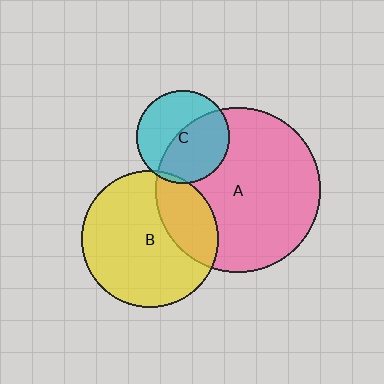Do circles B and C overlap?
Yes.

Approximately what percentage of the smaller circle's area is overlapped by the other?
Approximately 5%.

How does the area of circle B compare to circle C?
Approximately 2.2 times.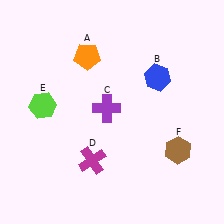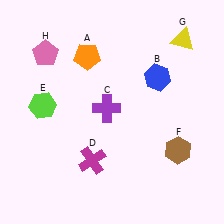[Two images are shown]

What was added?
A yellow triangle (G), a pink pentagon (H) were added in Image 2.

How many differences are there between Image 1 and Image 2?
There are 2 differences between the two images.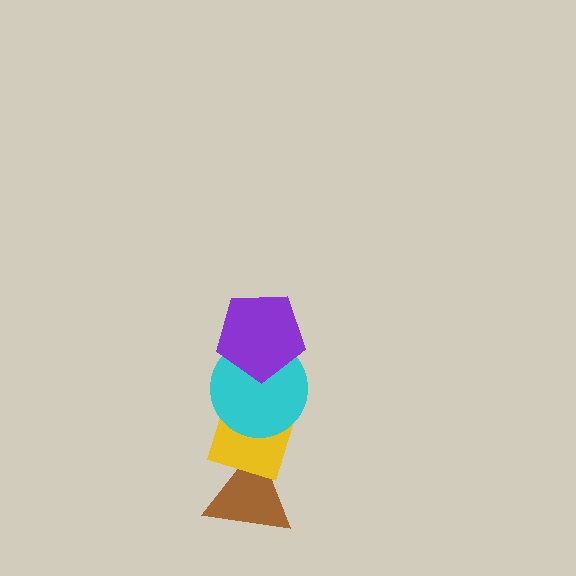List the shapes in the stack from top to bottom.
From top to bottom: the purple pentagon, the cyan circle, the yellow diamond, the brown triangle.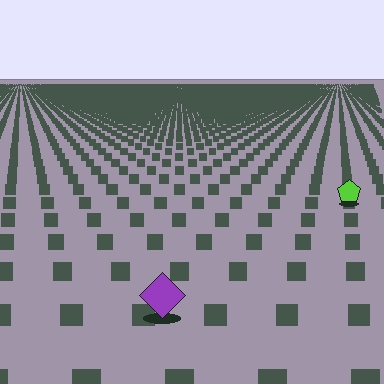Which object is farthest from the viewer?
The lime pentagon is farthest from the viewer. It appears smaller and the ground texture around it is denser.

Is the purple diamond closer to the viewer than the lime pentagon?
Yes. The purple diamond is closer — you can tell from the texture gradient: the ground texture is coarser near it.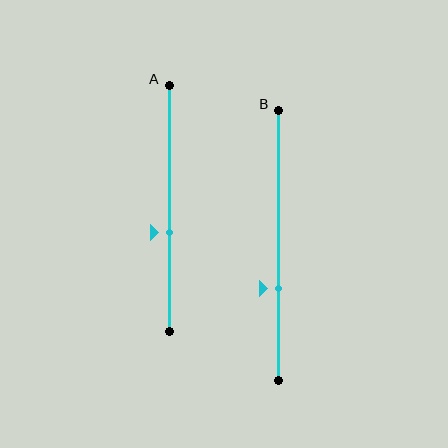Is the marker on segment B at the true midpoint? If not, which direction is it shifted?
No, the marker on segment B is shifted downward by about 16% of the segment length.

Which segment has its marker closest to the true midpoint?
Segment A has its marker closest to the true midpoint.